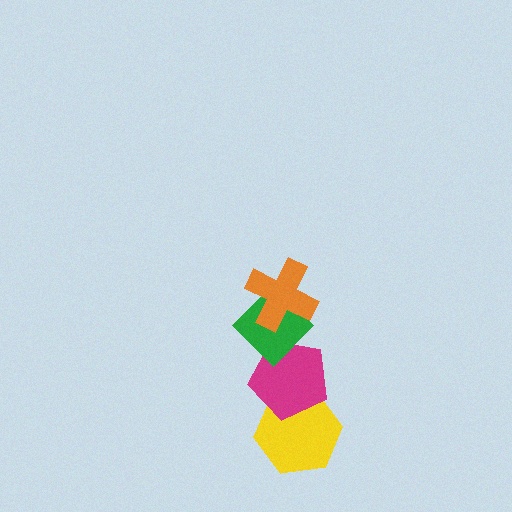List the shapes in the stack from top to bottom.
From top to bottom: the orange cross, the green diamond, the magenta pentagon, the yellow hexagon.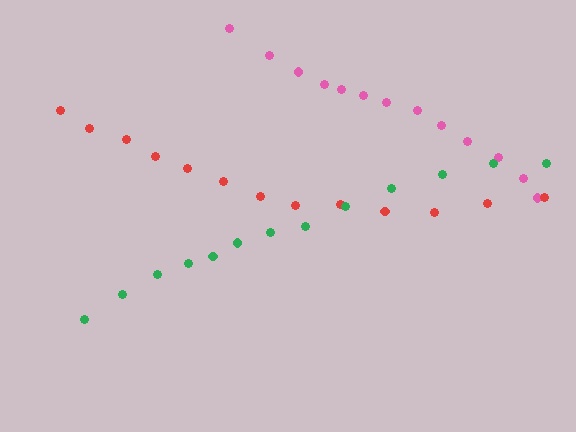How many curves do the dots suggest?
There are 3 distinct paths.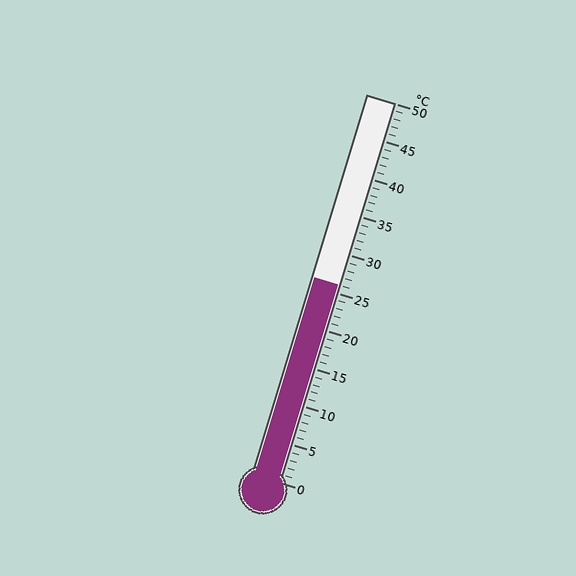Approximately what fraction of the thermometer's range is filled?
The thermometer is filled to approximately 50% of its range.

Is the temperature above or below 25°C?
The temperature is above 25°C.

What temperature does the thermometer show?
The thermometer shows approximately 26°C.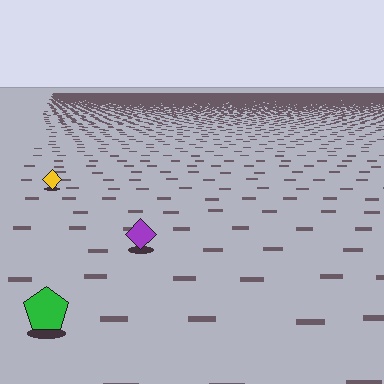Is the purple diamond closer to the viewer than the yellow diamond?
Yes. The purple diamond is closer — you can tell from the texture gradient: the ground texture is coarser near it.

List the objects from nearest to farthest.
From nearest to farthest: the green pentagon, the purple diamond, the yellow diamond.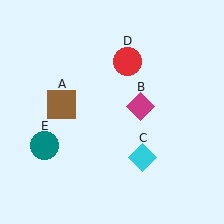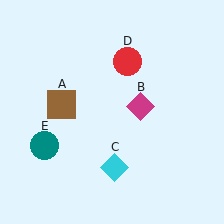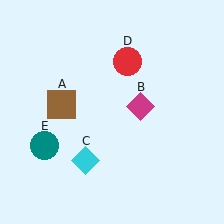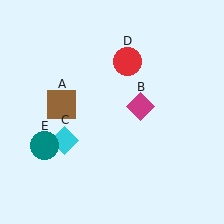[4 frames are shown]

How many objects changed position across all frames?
1 object changed position: cyan diamond (object C).